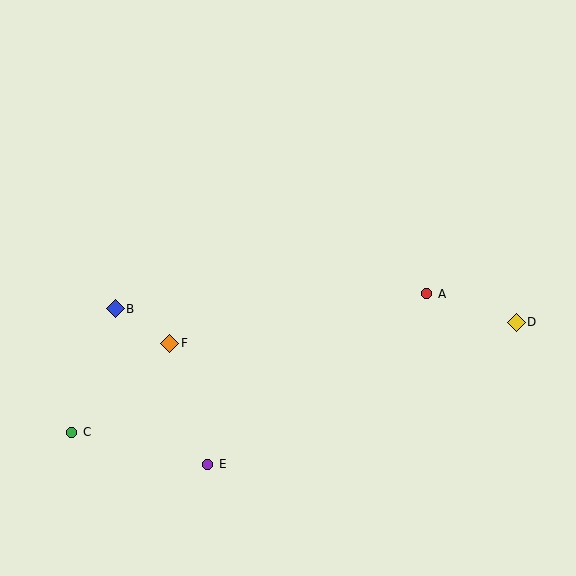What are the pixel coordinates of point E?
Point E is at (208, 464).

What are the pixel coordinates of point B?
Point B is at (115, 309).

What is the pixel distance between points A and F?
The distance between A and F is 262 pixels.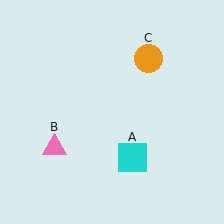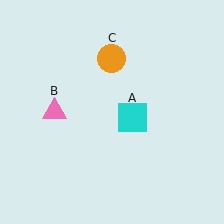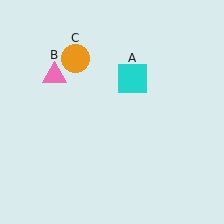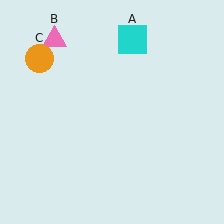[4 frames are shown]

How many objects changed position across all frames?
3 objects changed position: cyan square (object A), pink triangle (object B), orange circle (object C).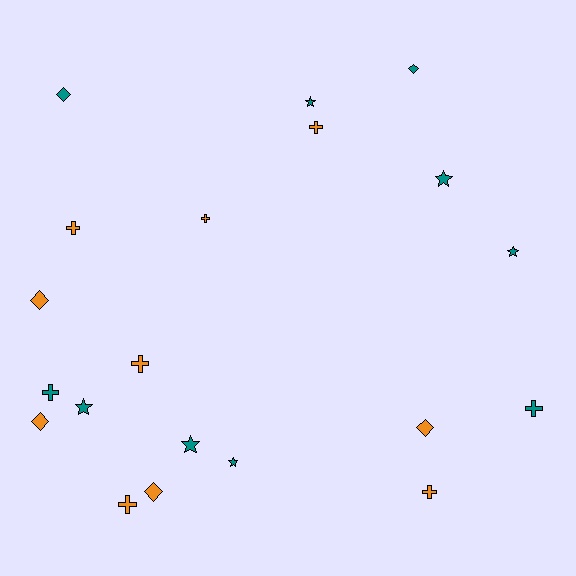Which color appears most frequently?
Orange, with 10 objects.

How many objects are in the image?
There are 20 objects.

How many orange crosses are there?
There are 6 orange crosses.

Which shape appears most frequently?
Cross, with 8 objects.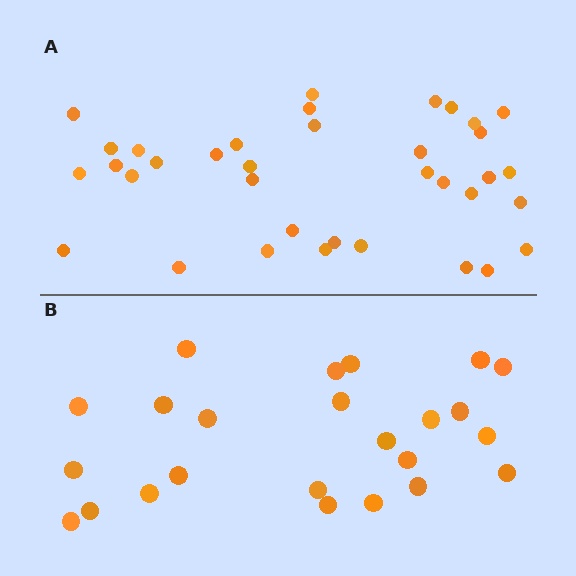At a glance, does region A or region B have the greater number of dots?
Region A (the top region) has more dots.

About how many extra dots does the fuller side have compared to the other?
Region A has roughly 12 or so more dots than region B.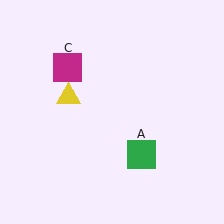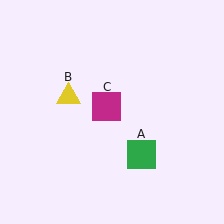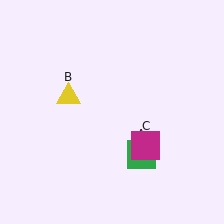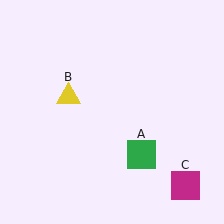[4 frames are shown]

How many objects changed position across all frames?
1 object changed position: magenta square (object C).